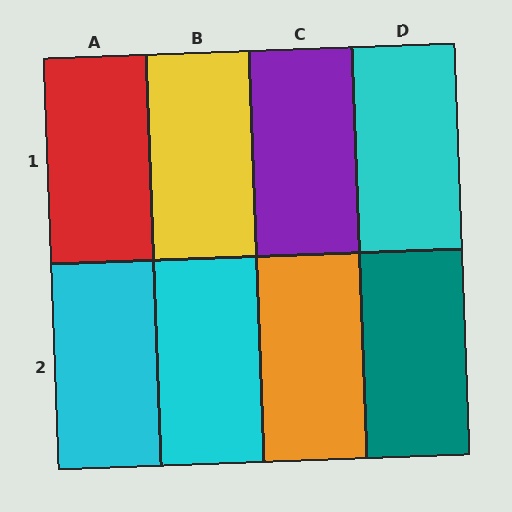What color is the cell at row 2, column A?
Cyan.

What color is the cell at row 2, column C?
Orange.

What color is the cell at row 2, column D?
Teal.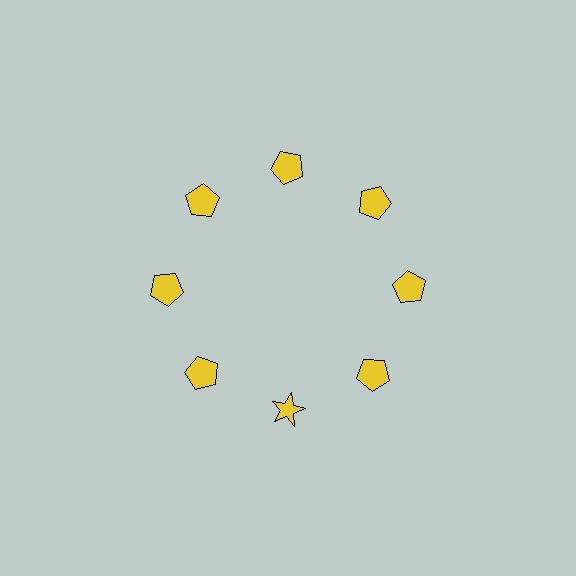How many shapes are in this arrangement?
There are 8 shapes arranged in a ring pattern.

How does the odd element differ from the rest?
It has a different shape: star instead of pentagon.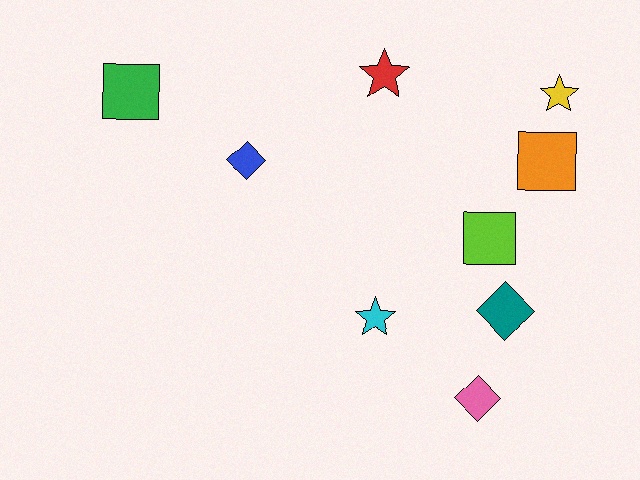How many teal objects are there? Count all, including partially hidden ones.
There is 1 teal object.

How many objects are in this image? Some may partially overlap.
There are 9 objects.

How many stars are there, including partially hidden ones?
There are 3 stars.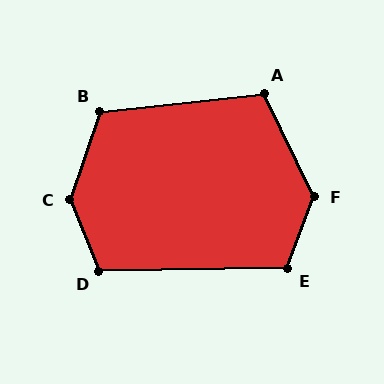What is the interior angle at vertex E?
Approximately 111 degrees (obtuse).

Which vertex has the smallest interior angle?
A, at approximately 109 degrees.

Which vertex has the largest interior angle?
C, at approximately 139 degrees.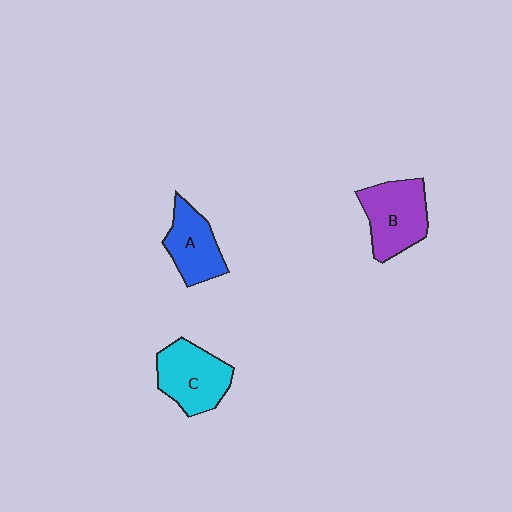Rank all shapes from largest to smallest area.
From largest to smallest: B (purple), C (cyan), A (blue).